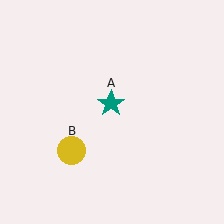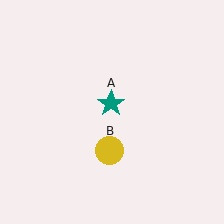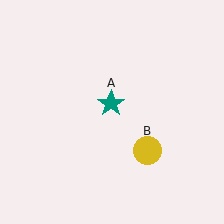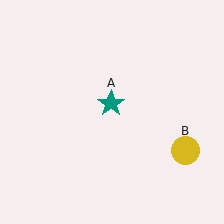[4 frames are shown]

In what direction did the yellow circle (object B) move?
The yellow circle (object B) moved right.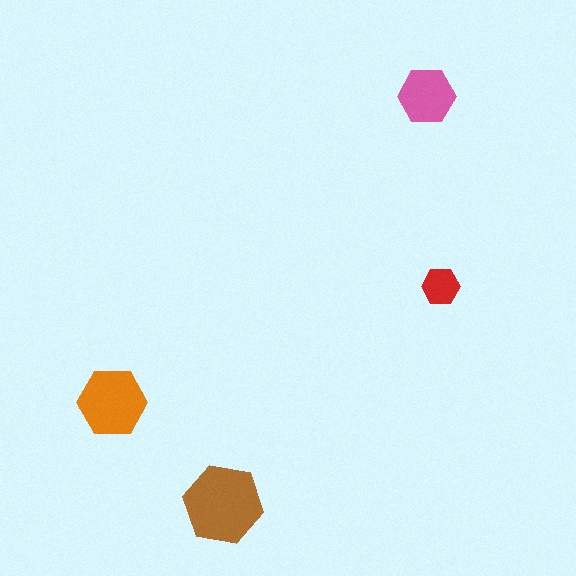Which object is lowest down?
The brown hexagon is bottommost.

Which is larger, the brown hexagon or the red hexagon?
The brown one.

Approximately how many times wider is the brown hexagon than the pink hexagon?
About 1.5 times wider.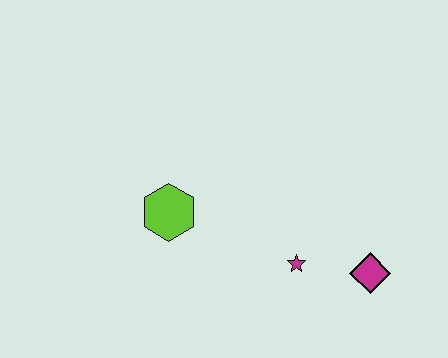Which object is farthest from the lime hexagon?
The magenta diamond is farthest from the lime hexagon.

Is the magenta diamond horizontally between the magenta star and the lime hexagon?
No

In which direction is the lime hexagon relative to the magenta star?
The lime hexagon is to the left of the magenta star.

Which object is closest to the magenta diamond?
The magenta star is closest to the magenta diamond.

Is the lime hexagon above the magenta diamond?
Yes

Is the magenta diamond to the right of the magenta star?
Yes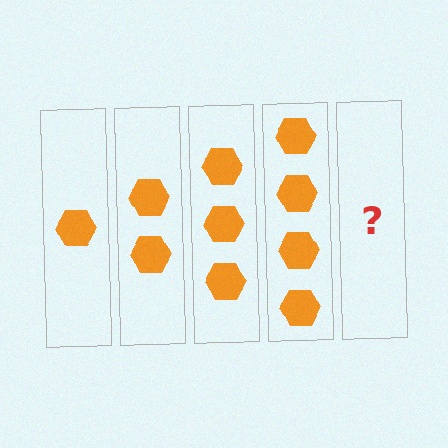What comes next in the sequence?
The next element should be 5 hexagons.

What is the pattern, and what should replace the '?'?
The pattern is that each step adds one more hexagon. The '?' should be 5 hexagons.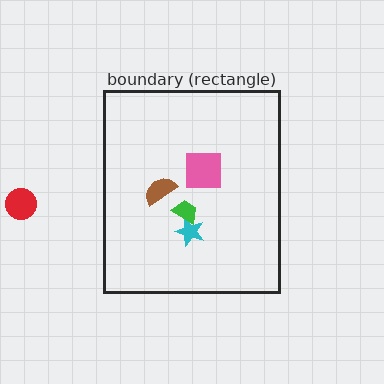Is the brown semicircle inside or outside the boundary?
Inside.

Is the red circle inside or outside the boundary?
Outside.